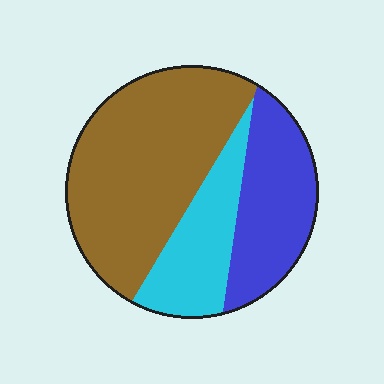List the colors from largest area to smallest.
From largest to smallest: brown, blue, cyan.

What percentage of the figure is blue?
Blue covers about 25% of the figure.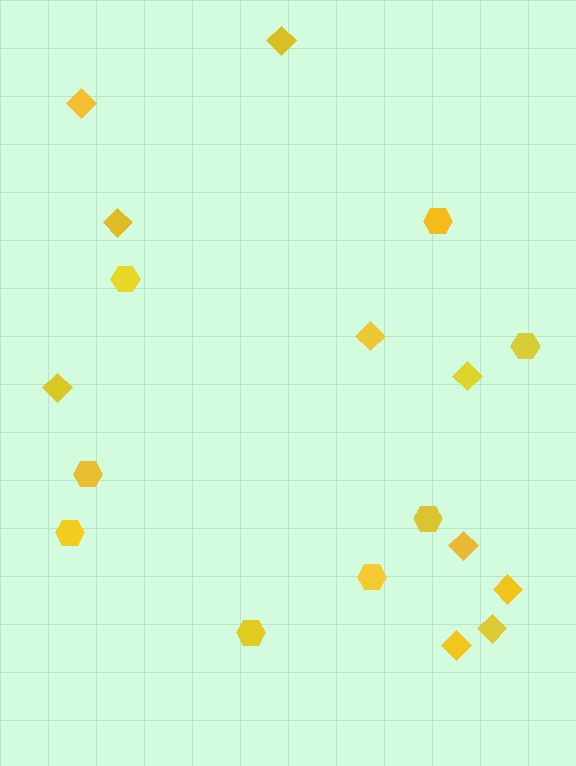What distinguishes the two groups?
There are 2 groups: one group of diamonds (10) and one group of hexagons (8).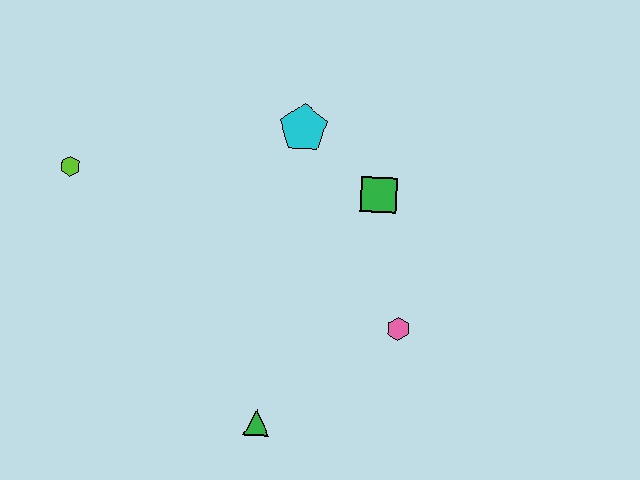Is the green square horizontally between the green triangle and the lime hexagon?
No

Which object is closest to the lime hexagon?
The cyan pentagon is closest to the lime hexagon.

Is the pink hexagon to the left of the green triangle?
No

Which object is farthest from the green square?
The lime hexagon is farthest from the green square.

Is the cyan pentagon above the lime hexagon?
Yes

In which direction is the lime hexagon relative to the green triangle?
The lime hexagon is above the green triangle.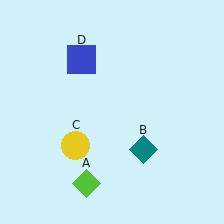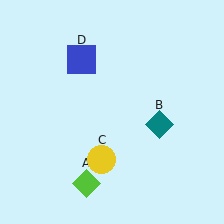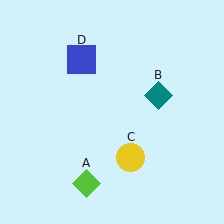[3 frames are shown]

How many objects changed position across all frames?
2 objects changed position: teal diamond (object B), yellow circle (object C).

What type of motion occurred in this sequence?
The teal diamond (object B), yellow circle (object C) rotated counterclockwise around the center of the scene.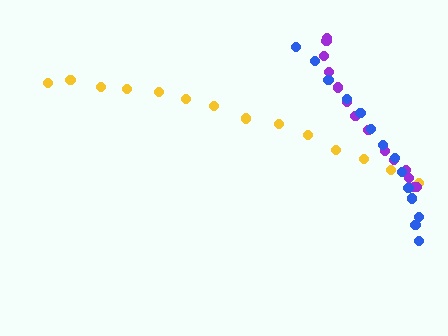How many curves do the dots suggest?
There are 3 distinct paths.